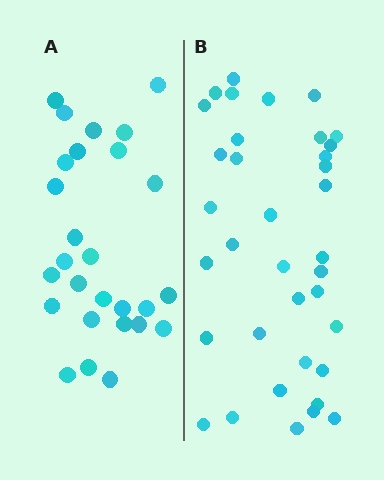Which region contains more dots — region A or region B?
Region B (the right region) has more dots.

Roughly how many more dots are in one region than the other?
Region B has roughly 8 or so more dots than region A.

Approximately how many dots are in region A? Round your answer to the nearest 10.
About 30 dots. (The exact count is 27, which rounds to 30.)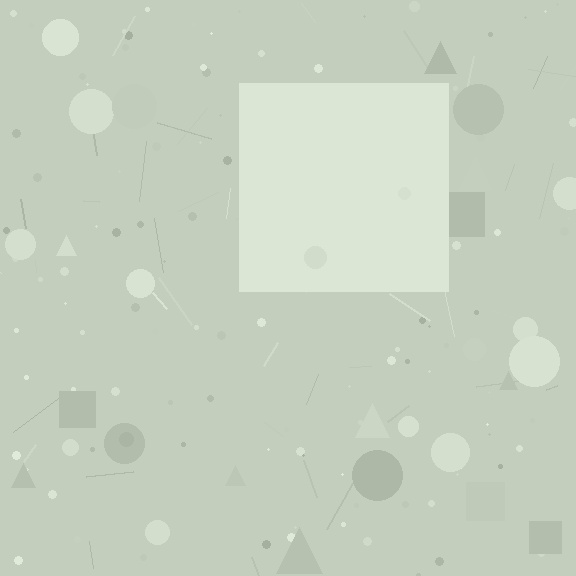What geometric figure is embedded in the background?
A square is embedded in the background.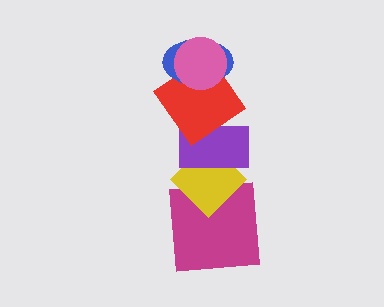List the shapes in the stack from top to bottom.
From top to bottom: the pink circle, the blue ellipse, the red diamond, the purple rectangle, the yellow diamond, the magenta square.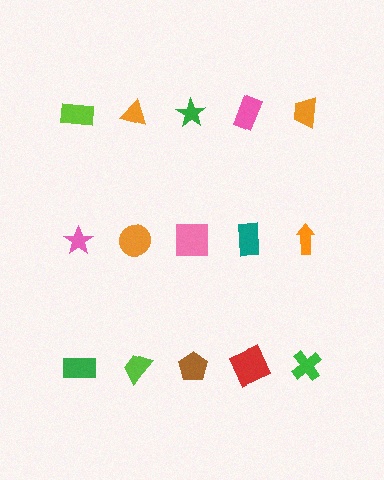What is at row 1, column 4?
A pink rectangle.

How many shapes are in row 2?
5 shapes.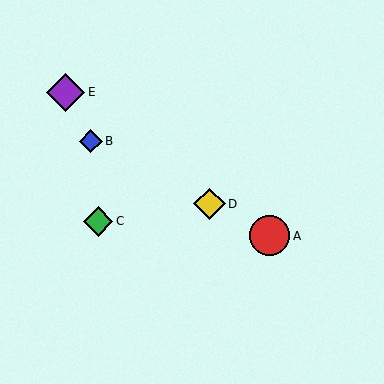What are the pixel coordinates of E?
Object E is at (66, 93).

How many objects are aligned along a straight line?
3 objects (A, B, D) are aligned along a straight line.